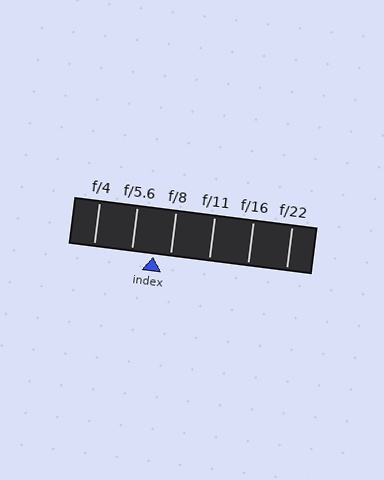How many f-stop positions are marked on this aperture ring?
There are 6 f-stop positions marked.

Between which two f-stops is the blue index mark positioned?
The index mark is between f/5.6 and f/8.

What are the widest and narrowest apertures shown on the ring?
The widest aperture shown is f/4 and the narrowest is f/22.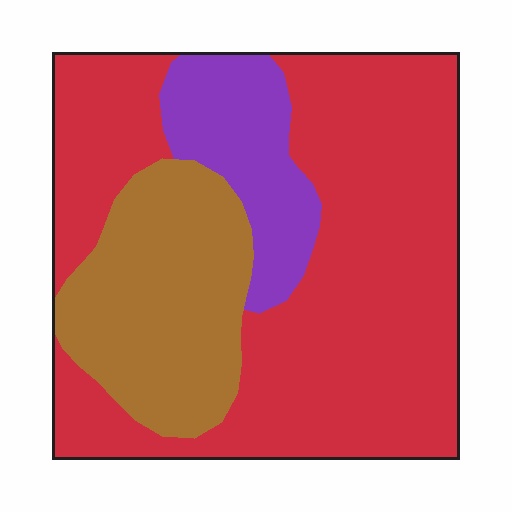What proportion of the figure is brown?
Brown covers roughly 25% of the figure.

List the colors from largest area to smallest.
From largest to smallest: red, brown, purple.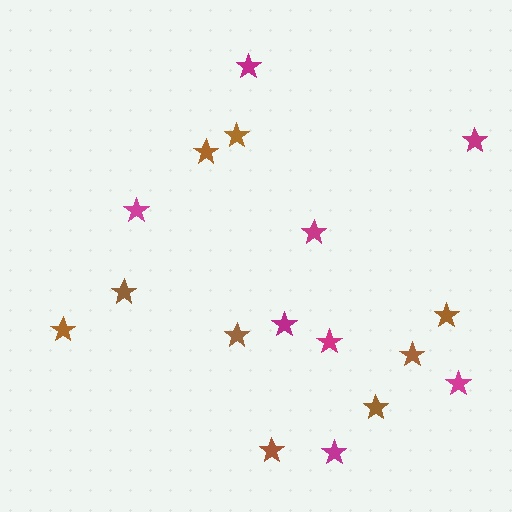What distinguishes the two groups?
There are 2 groups: one group of brown stars (9) and one group of magenta stars (8).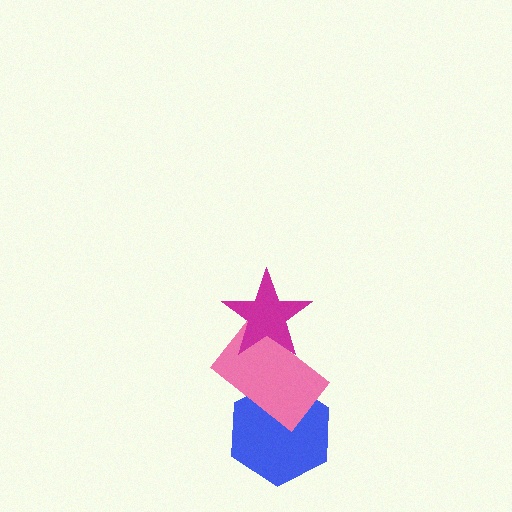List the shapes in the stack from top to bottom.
From top to bottom: the magenta star, the pink rectangle, the blue hexagon.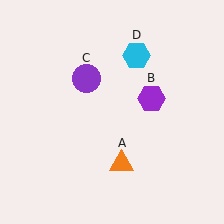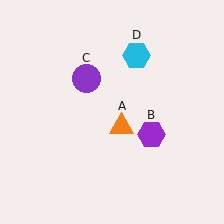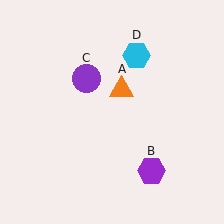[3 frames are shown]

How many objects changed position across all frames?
2 objects changed position: orange triangle (object A), purple hexagon (object B).